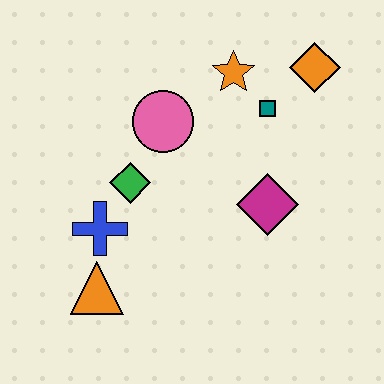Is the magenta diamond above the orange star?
No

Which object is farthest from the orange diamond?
The orange triangle is farthest from the orange diamond.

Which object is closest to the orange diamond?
The teal square is closest to the orange diamond.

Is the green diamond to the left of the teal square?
Yes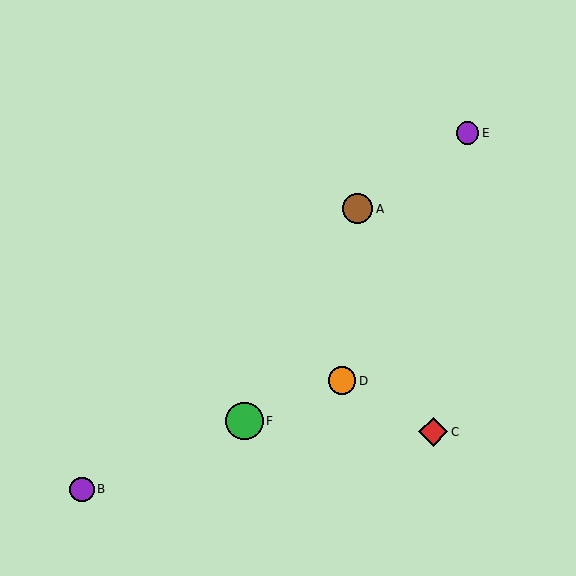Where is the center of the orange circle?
The center of the orange circle is at (342, 381).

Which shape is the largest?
The green circle (labeled F) is the largest.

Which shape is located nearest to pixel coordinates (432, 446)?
The red diamond (labeled C) at (433, 432) is nearest to that location.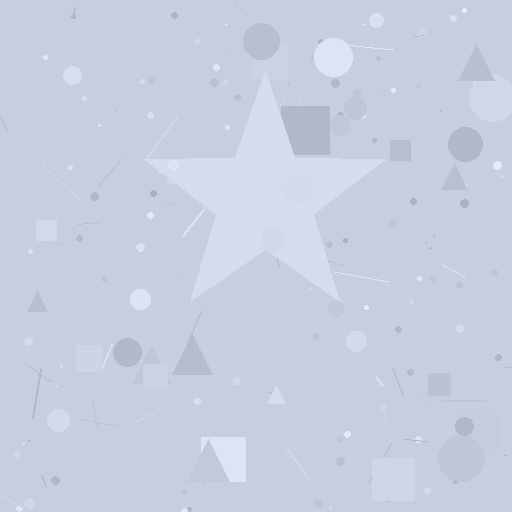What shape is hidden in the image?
A star is hidden in the image.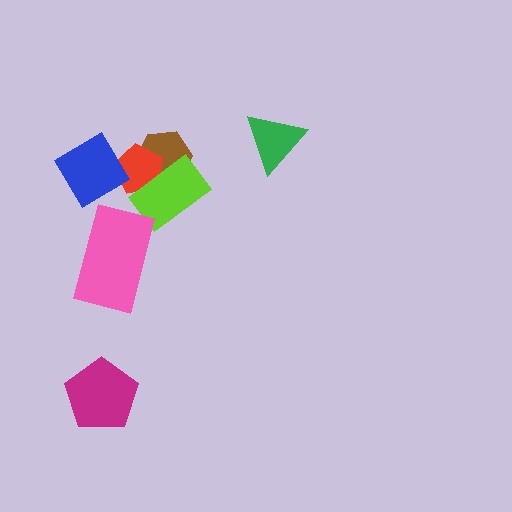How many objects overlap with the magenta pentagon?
0 objects overlap with the magenta pentagon.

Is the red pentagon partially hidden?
Yes, it is partially covered by another shape.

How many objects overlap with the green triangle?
0 objects overlap with the green triangle.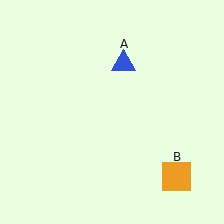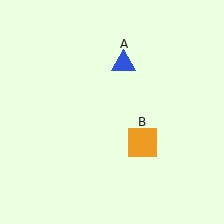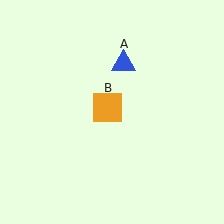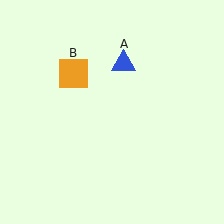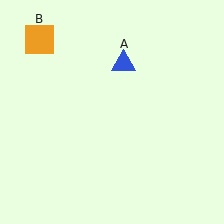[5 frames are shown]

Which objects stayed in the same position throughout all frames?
Blue triangle (object A) remained stationary.